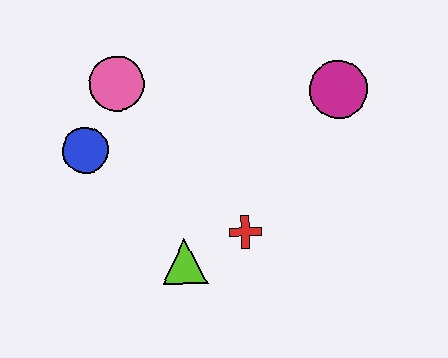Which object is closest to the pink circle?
The blue circle is closest to the pink circle.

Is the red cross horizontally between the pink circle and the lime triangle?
No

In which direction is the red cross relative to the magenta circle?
The red cross is below the magenta circle.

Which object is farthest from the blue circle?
The magenta circle is farthest from the blue circle.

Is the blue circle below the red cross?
No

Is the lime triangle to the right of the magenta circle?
No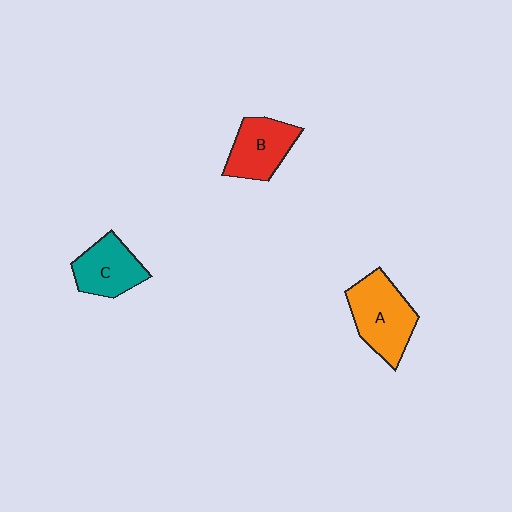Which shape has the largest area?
Shape A (orange).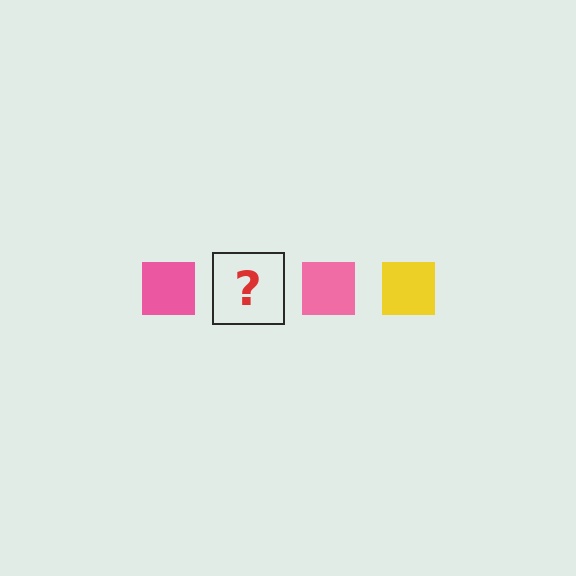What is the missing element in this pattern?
The missing element is a yellow square.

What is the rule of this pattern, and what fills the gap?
The rule is that the pattern cycles through pink, yellow squares. The gap should be filled with a yellow square.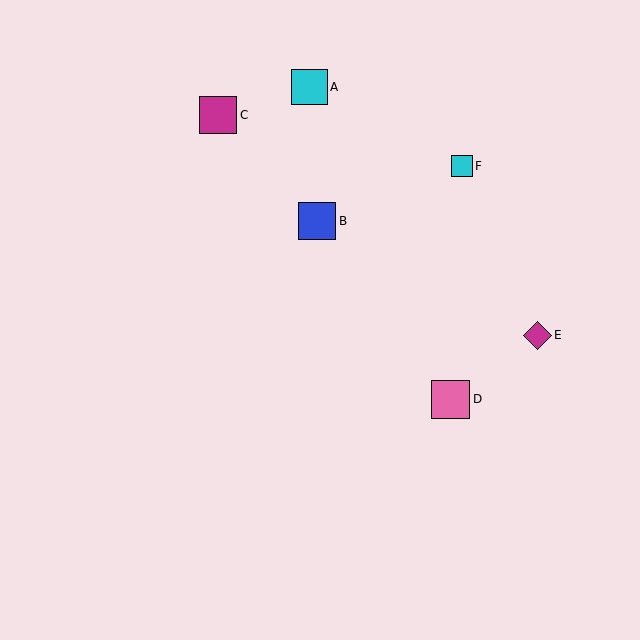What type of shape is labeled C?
Shape C is a magenta square.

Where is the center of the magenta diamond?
The center of the magenta diamond is at (537, 335).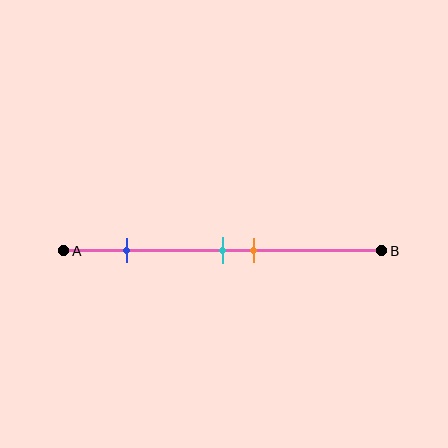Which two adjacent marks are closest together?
The cyan and orange marks are the closest adjacent pair.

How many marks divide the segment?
There are 3 marks dividing the segment.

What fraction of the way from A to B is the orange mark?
The orange mark is approximately 60% (0.6) of the way from A to B.